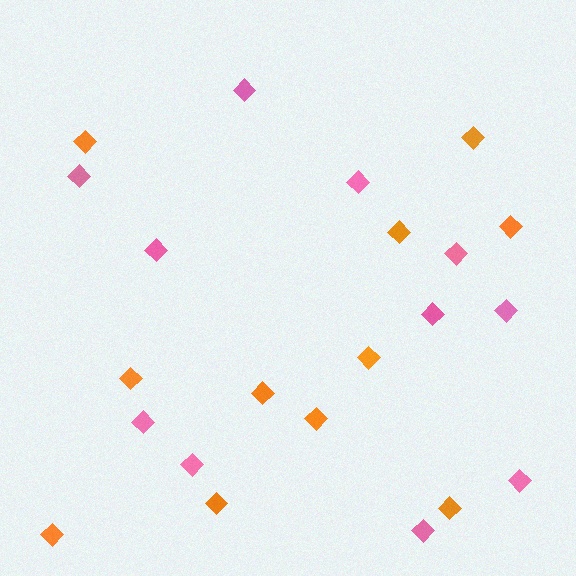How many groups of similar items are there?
There are 2 groups: one group of pink diamonds (11) and one group of orange diamonds (11).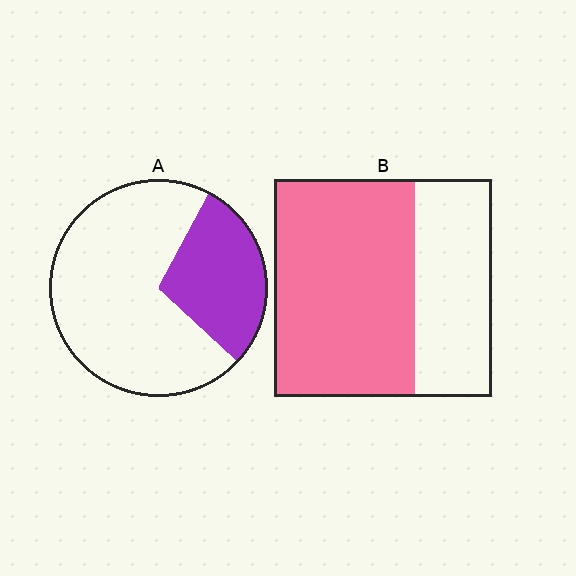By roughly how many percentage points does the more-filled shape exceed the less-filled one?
By roughly 35 percentage points (B over A).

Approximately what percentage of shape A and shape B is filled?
A is approximately 30% and B is approximately 65%.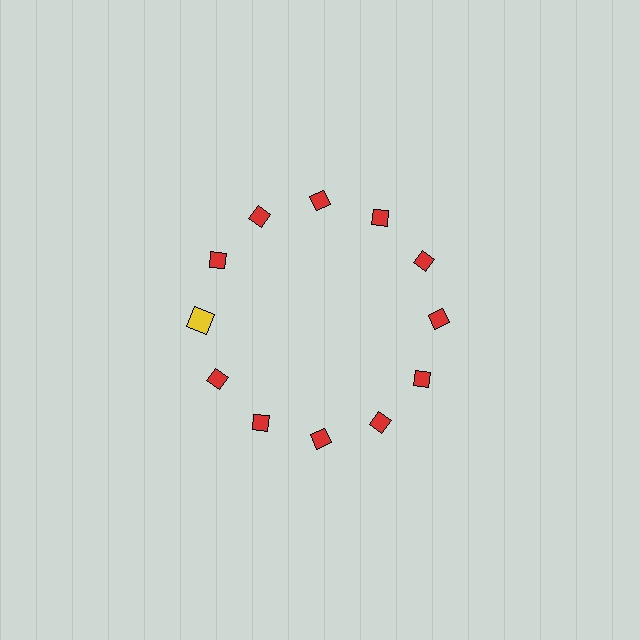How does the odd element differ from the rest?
It differs in both color (yellow instead of red) and shape (square instead of diamond).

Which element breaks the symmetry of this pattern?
The yellow square at roughly the 9 o'clock position breaks the symmetry. All other shapes are red diamonds.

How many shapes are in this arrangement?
There are 12 shapes arranged in a ring pattern.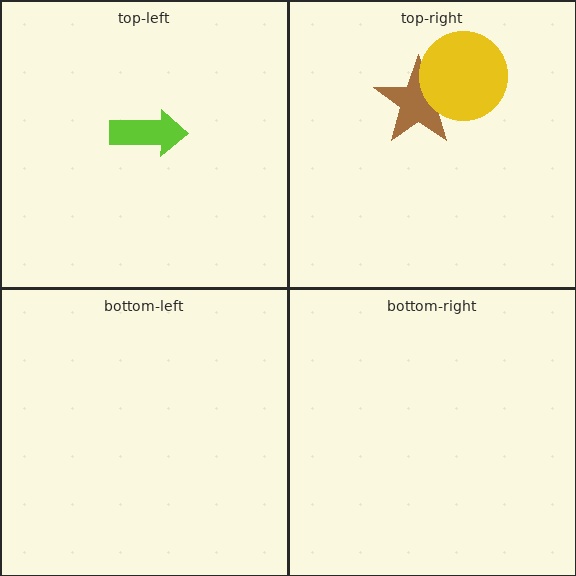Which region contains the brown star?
The top-right region.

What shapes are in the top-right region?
The brown star, the yellow circle.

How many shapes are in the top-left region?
1.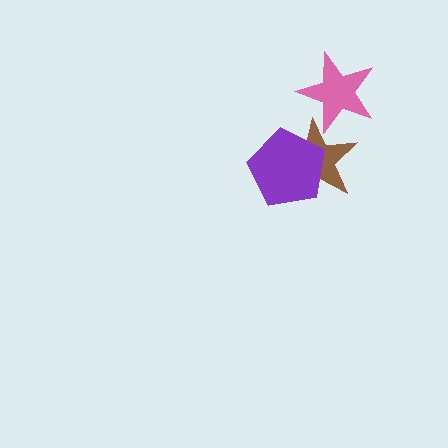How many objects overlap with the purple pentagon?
1 object overlaps with the purple pentagon.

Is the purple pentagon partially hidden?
No, no other shape covers it.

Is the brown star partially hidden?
Yes, it is partially covered by another shape.